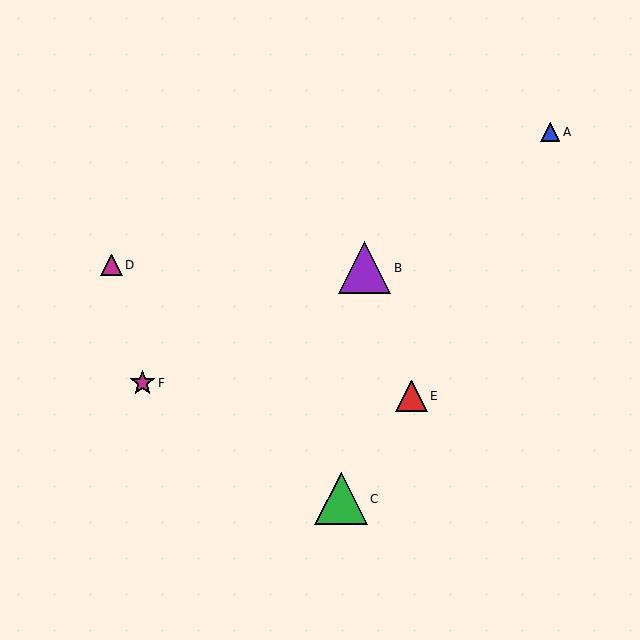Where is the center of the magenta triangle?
The center of the magenta triangle is at (111, 265).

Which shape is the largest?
The green triangle (labeled C) is the largest.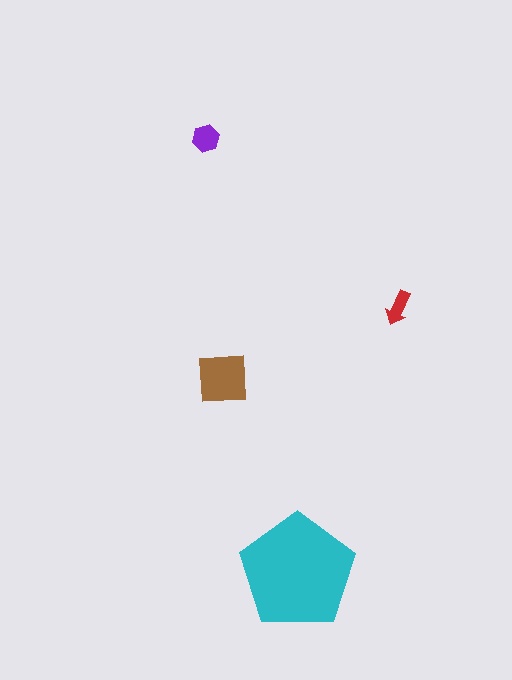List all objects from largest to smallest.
The cyan pentagon, the brown square, the purple hexagon, the red arrow.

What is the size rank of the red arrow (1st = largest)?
4th.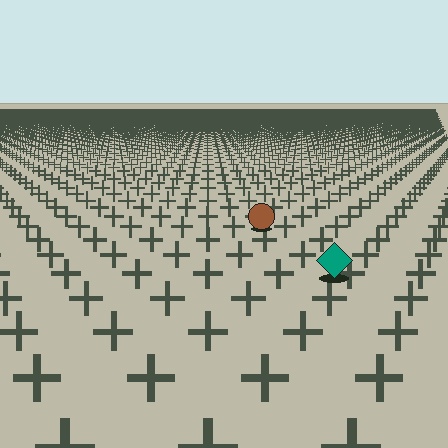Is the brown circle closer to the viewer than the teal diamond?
No. The teal diamond is closer — you can tell from the texture gradient: the ground texture is coarser near it.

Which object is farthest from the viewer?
The brown circle is farthest from the viewer. It appears smaller and the ground texture around it is denser.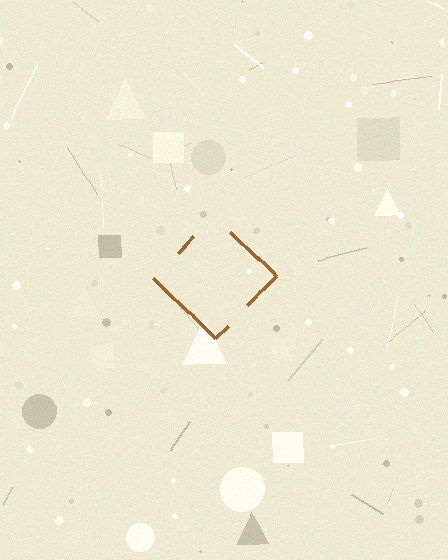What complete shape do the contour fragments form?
The contour fragments form a diamond.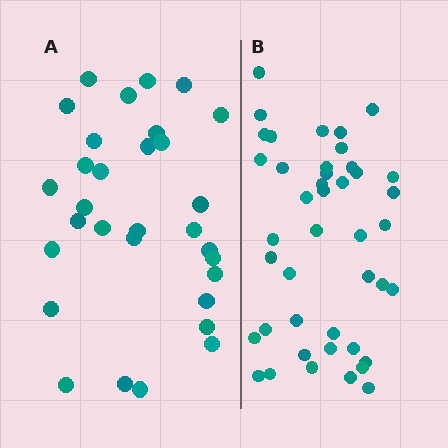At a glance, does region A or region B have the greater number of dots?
Region B (the right region) has more dots.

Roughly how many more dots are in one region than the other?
Region B has roughly 12 or so more dots than region A.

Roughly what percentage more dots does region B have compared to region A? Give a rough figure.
About 40% more.